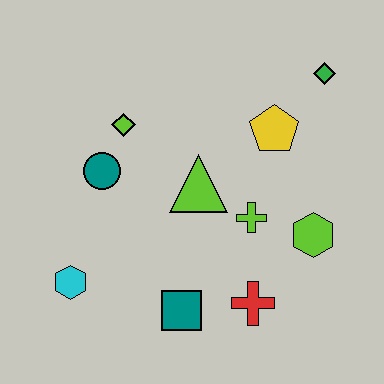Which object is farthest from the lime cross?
The cyan hexagon is farthest from the lime cross.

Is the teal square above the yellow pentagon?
No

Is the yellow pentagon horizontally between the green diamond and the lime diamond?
Yes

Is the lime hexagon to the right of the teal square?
Yes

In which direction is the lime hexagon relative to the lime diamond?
The lime hexagon is to the right of the lime diamond.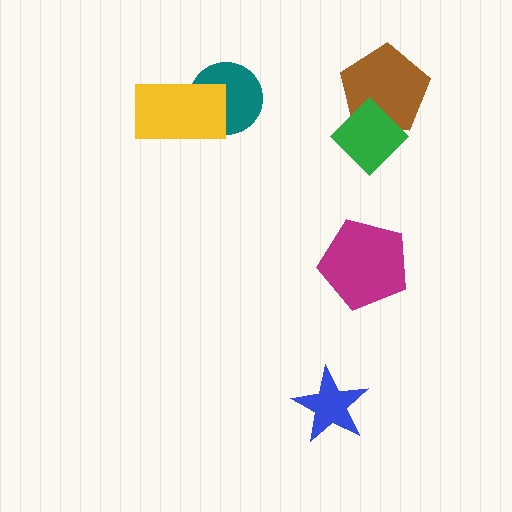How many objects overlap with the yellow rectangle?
1 object overlaps with the yellow rectangle.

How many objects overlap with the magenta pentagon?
0 objects overlap with the magenta pentagon.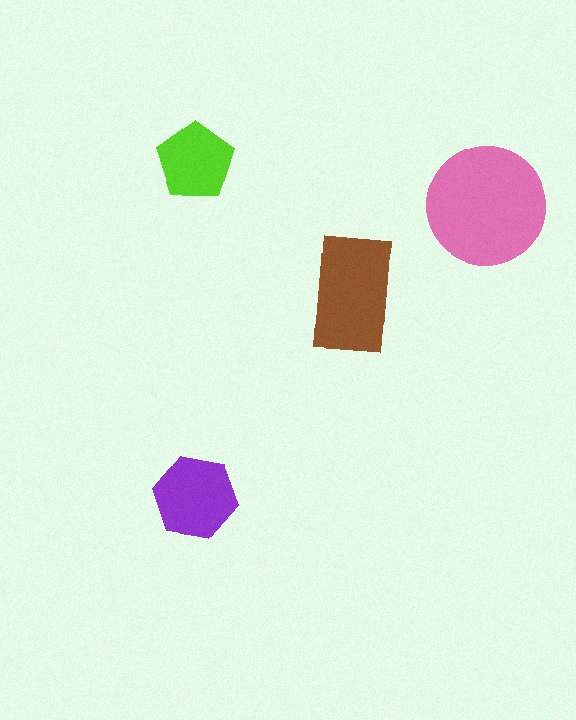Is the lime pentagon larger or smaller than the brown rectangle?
Smaller.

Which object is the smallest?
The lime pentagon.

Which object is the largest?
The pink circle.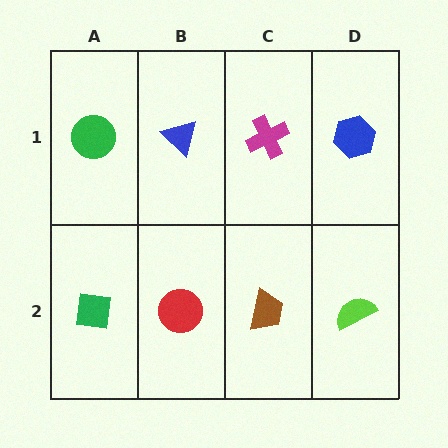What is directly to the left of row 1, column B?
A green circle.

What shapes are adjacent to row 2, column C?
A magenta cross (row 1, column C), a red circle (row 2, column B), a lime semicircle (row 2, column D).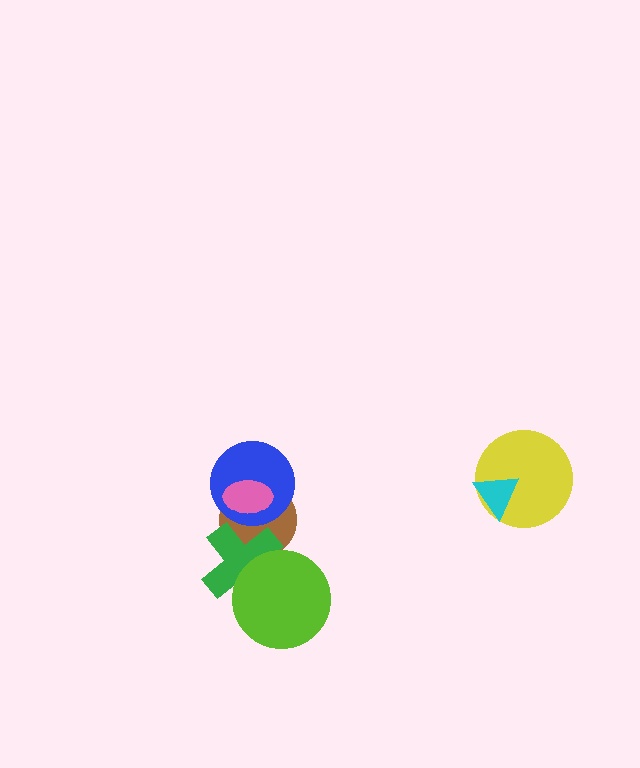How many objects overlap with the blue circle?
2 objects overlap with the blue circle.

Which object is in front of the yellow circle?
The cyan triangle is in front of the yellow circle.